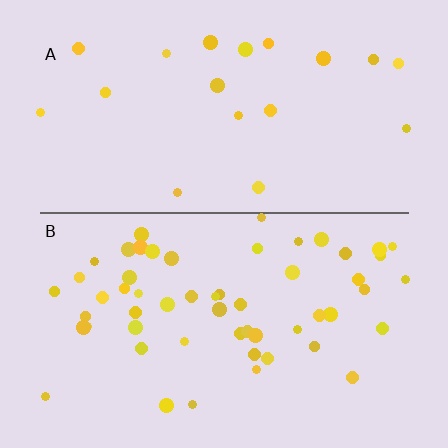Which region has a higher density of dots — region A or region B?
B (the bottom).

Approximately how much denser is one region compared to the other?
Approximately 2.8× — region B over region A.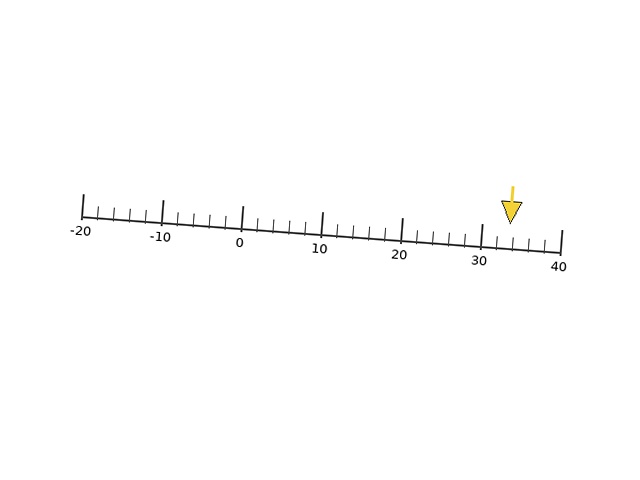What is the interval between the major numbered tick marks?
The major tick marks are spaced 10 units apart.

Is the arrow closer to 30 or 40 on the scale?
The arrow is closer to 30.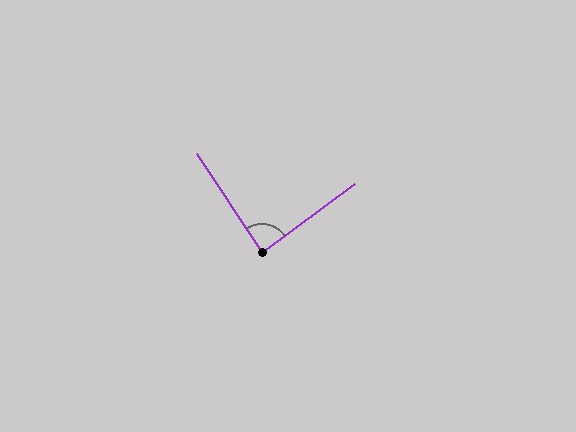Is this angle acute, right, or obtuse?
It is approximately a right angle.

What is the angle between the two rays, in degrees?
Approximately 87 degrees.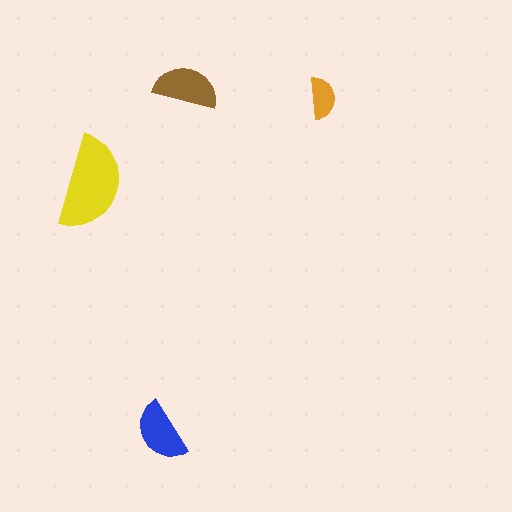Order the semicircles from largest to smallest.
the yellow one, the brown one, the blue one, the orange one.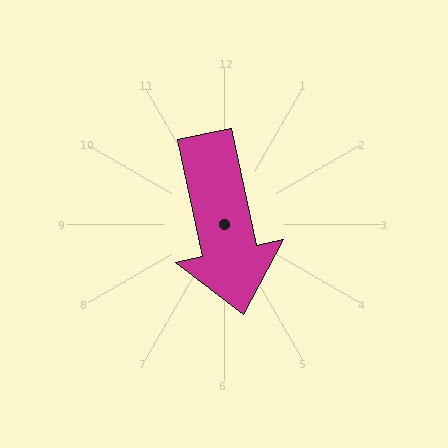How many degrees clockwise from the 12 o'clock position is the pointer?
Approximately 168 degrees.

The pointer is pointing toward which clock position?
Roughly 6 o'clock.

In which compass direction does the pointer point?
South.